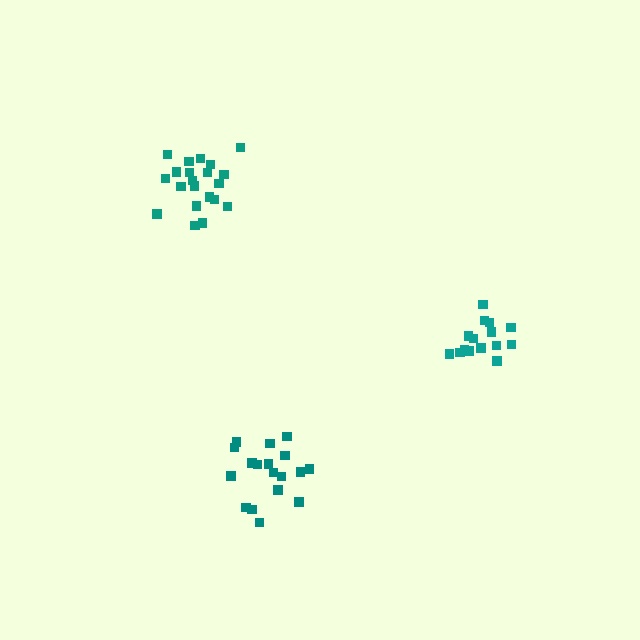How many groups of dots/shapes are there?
There are 3 groups.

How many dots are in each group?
Group 1: 19 dots, Group 2: 21 dots, Group 3: 15 dots (55 total).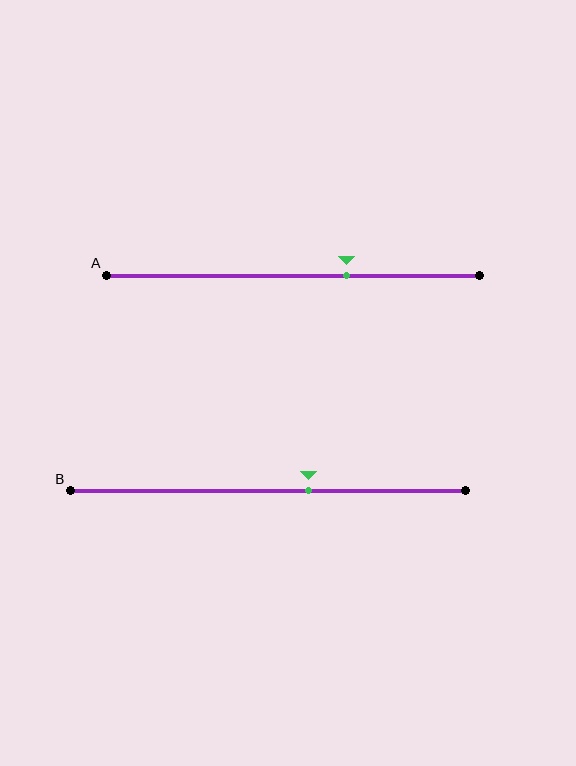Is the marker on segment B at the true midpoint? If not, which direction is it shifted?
No, the marker on segment B is shifted to the right by about 10% of the segment length.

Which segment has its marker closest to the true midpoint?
Segment B has its marker closest to the true midpoint.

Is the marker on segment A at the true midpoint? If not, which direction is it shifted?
No, the marker on segment A is shifted to the right by about 14% of the segment length.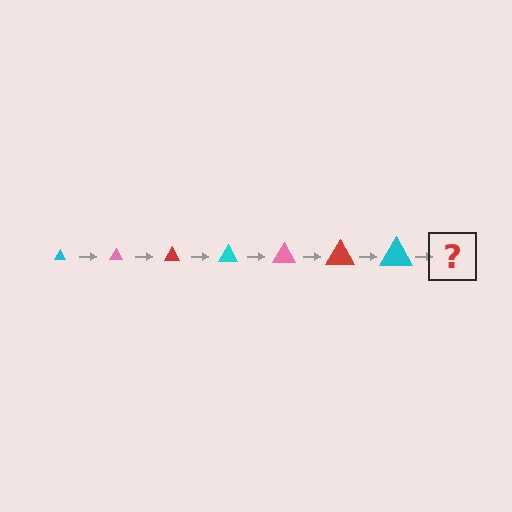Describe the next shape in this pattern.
It should be a pink triangle, larger than the previous one.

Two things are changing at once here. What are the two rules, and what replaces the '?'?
The two rules are that the triangle grows larger each step and the color cycles through cyan, pink, and red. The '?' should be a pink triangle, larger than the previous one.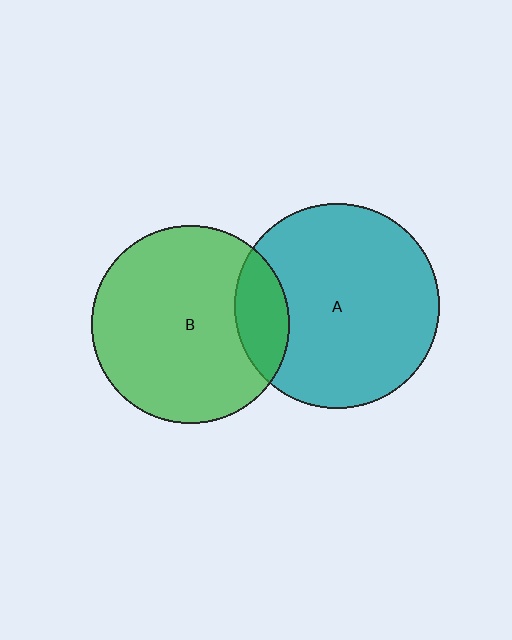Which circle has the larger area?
Circle A (teal).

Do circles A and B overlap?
Yes.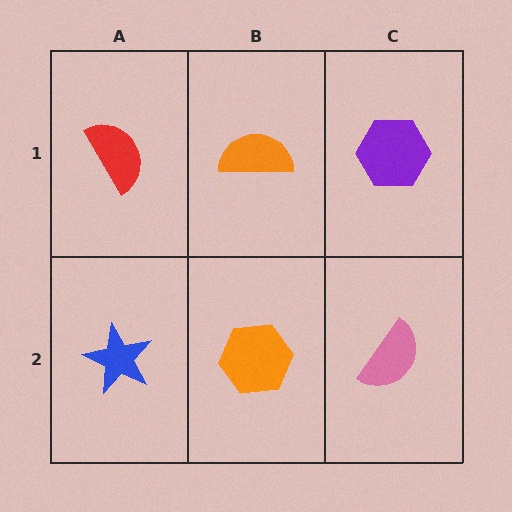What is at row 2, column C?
A pink semicircle.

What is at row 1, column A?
A red semicircle.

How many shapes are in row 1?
3 shapes.